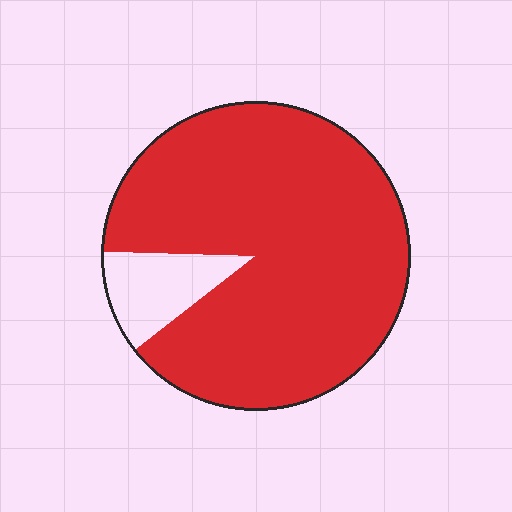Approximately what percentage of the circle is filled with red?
Approximately 90%.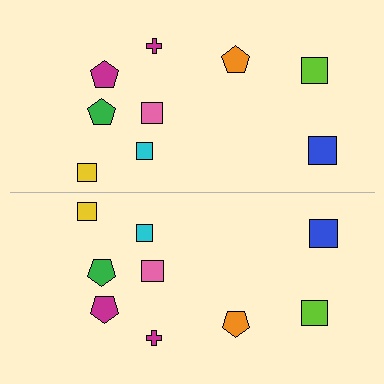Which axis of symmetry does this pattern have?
The pattern has a horizontal axis of symmetry running through the center of the image.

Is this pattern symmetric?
Yes, this pattern has bilateral (reflection) symmetry.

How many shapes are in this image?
There are 18 shapes in this image.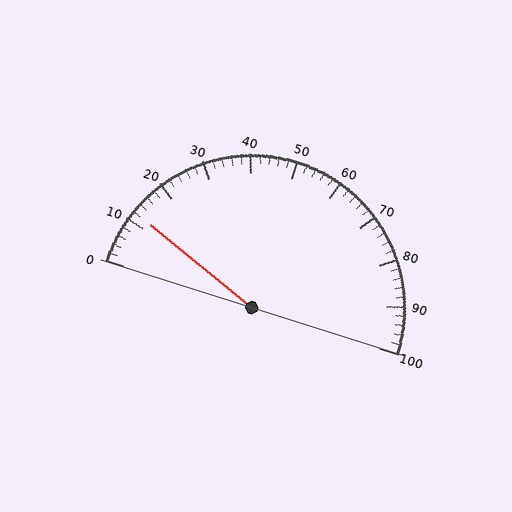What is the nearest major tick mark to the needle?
The nearest major tick mark is 10.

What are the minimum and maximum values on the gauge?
The gauge ranges from 0 to 100.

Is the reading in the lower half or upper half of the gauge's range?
The reading is in the lower half of the range (0 to 100).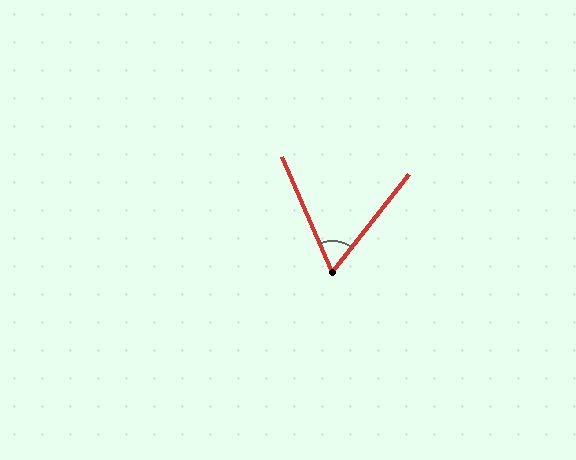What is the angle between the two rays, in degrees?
Approximately 62 degrees.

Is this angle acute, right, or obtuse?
It is acute.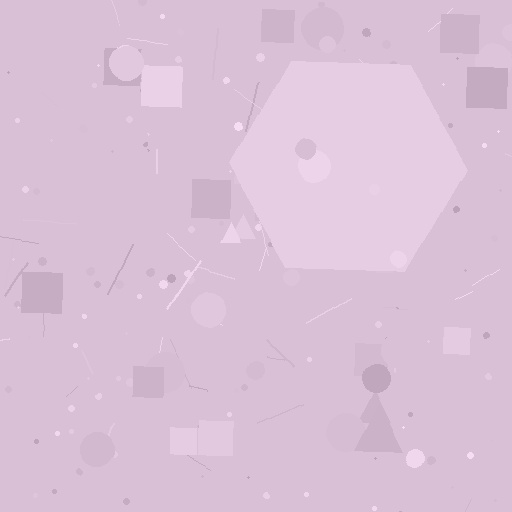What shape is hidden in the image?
A hexagon is hidden in the image.